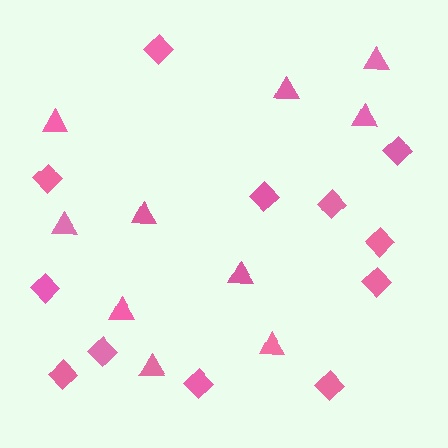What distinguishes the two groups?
There are 2 groups: one group of triangles (10) and one group of diamonds (12).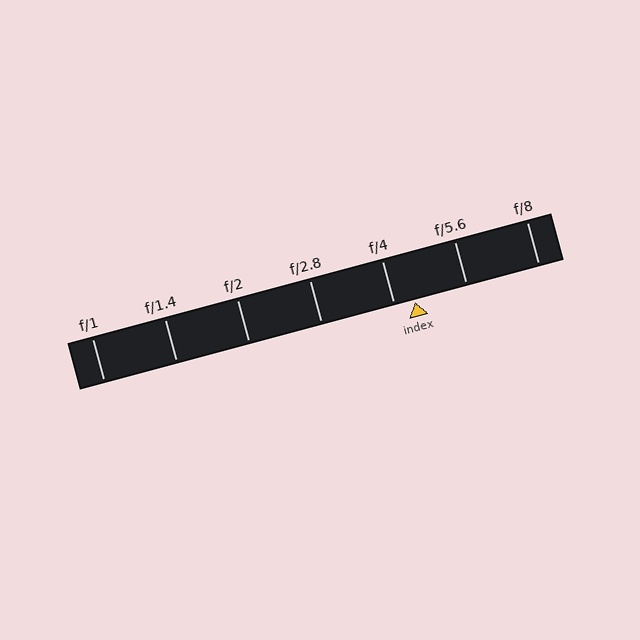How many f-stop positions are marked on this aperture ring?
There are 7 f-stop positions marked.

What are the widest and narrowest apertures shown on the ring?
The widest aperture shown is f/1 and the narrowest is f/8.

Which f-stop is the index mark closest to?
The index mark is closest to f/4.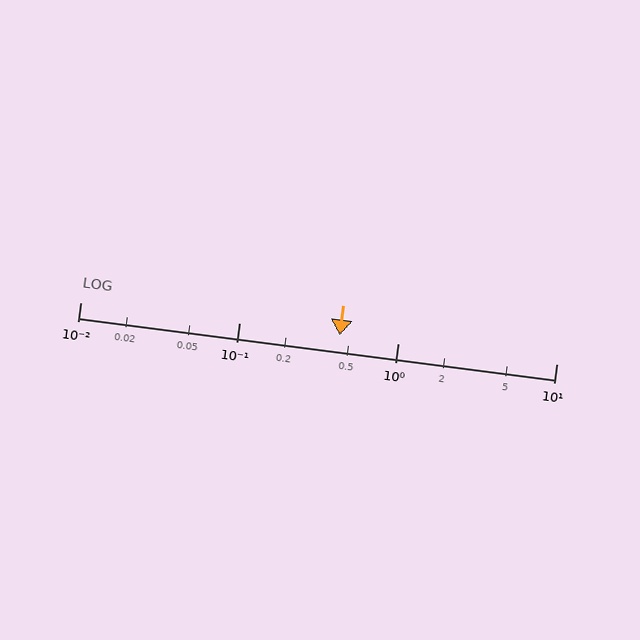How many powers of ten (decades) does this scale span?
The scale spans 3 decades, from 0.01 to 10.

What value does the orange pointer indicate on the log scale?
The pointer indicates approximately 0.43.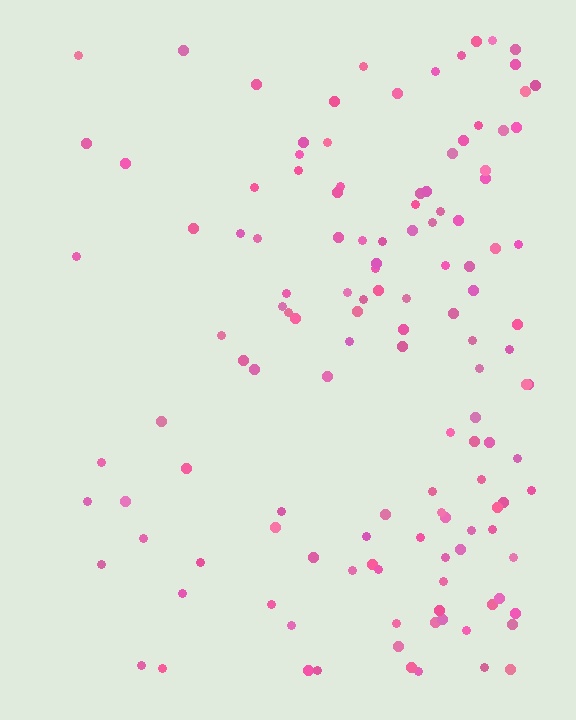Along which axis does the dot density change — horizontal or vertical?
Horizontal.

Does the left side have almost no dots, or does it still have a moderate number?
Still a moderate number, just noticeably fewer than the right.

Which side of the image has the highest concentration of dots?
The right.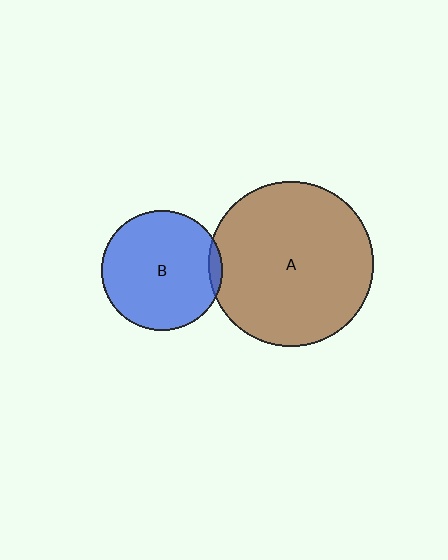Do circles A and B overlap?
Yes.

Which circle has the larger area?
Circle A (brown).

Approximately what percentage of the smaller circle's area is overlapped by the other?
Approximately 5%.